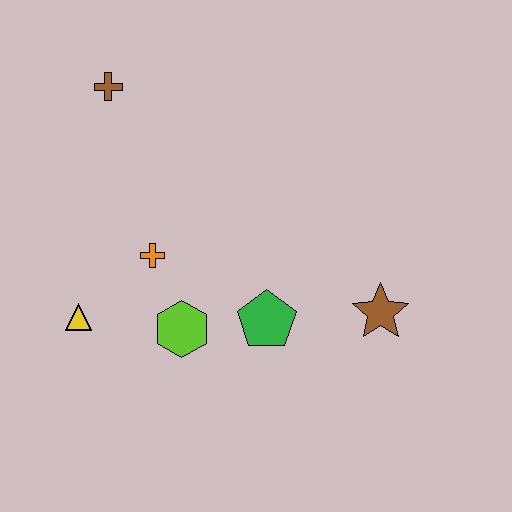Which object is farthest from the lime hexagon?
The brown cross is farthest from the lime hexagon.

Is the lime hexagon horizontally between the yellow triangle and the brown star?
Yes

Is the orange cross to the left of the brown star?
Yes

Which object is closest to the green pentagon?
The lime hexagon is closest to the green pentagon.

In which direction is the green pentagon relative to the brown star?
The green pentagon is to the left of the brown star.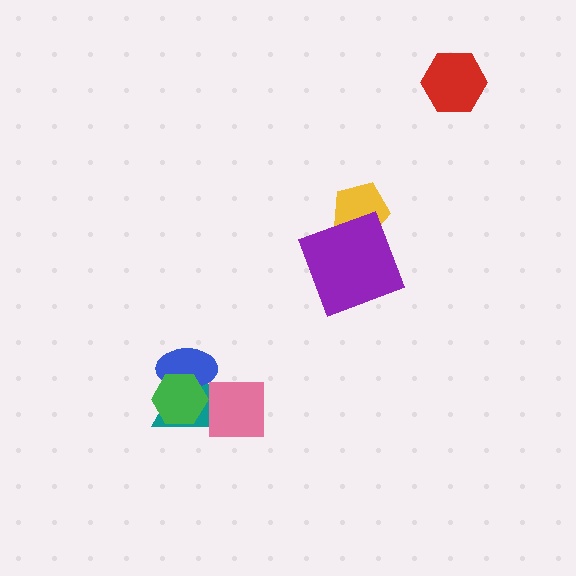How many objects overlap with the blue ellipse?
2 objects overlap with the blue ellipse.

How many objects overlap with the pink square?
1 object overlaps with the pink square.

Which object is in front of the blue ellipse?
The green hexagon is in front of the blue ellipse.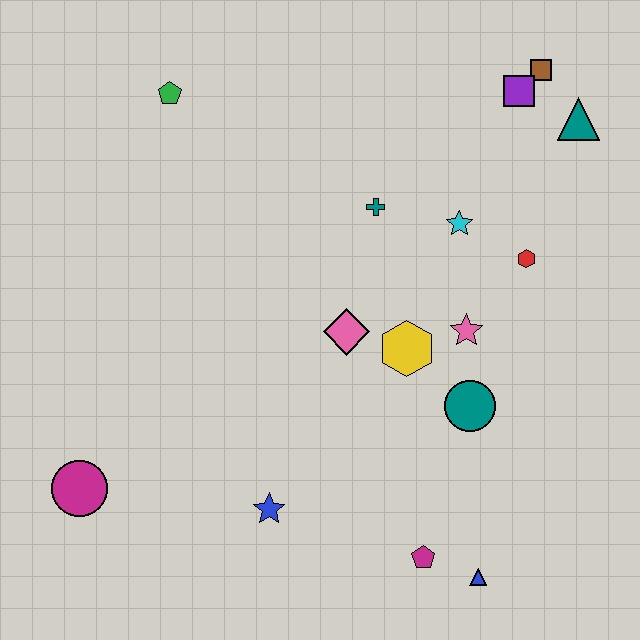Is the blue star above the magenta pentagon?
Yes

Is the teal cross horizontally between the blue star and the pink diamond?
No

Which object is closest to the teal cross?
The cyan star is closest to the teal cross.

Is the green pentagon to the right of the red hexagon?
No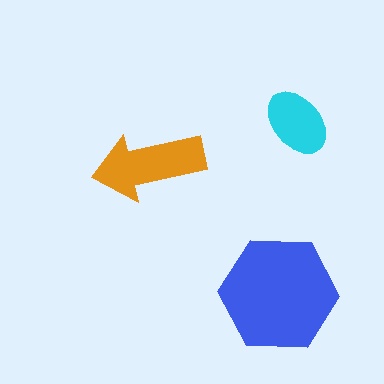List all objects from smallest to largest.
The cyan ellipse, the orange arrow, the blue hexagon.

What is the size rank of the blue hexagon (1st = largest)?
1st.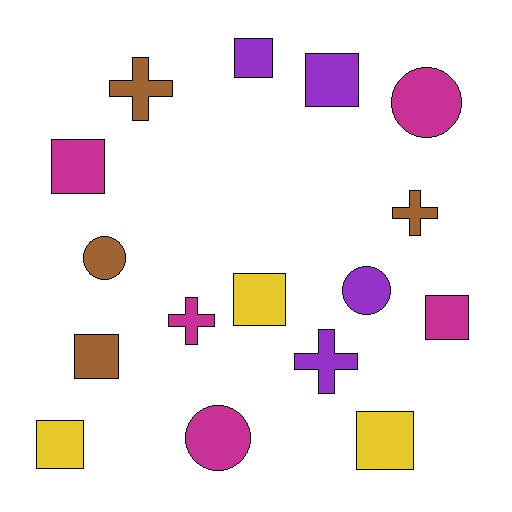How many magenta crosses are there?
There is 1 magenta cross.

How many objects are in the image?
There are 16 objects.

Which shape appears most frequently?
Square, with 8 objects.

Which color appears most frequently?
Magenta, with 5 objects.